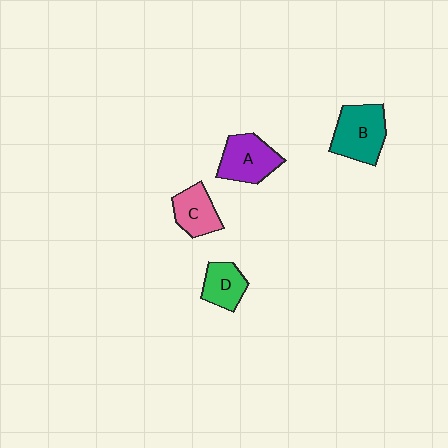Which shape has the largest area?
Shape B (teal).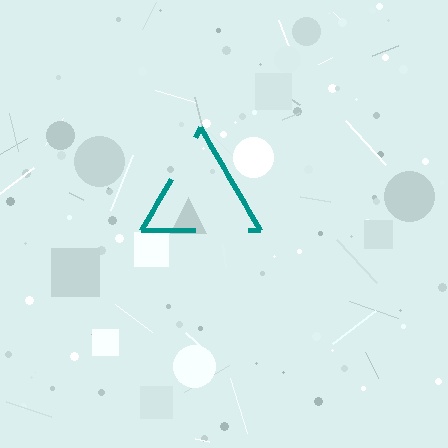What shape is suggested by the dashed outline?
The dashed outline suggests a triangle.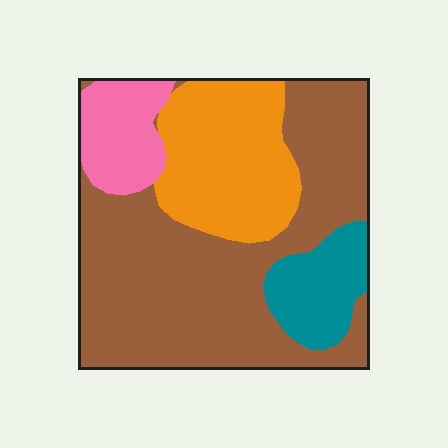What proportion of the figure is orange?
Orange covers around 25% of the figure.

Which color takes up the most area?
Brown, at roughly 55%.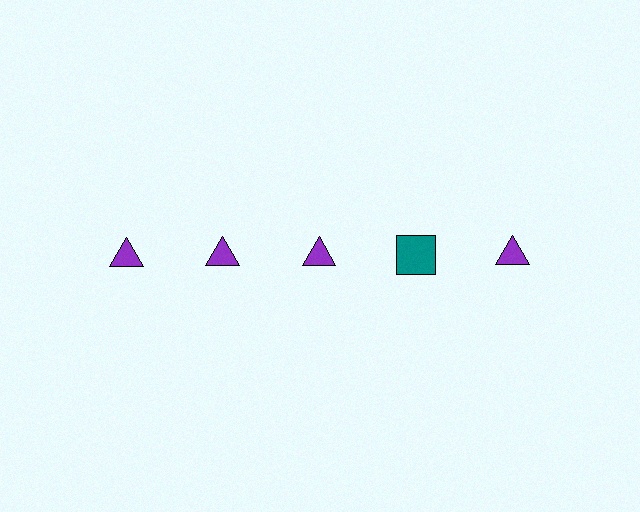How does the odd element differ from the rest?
It differs in both color (teal instead of purple) and shape (square instead of triangle).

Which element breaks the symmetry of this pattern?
The teal square in the top row, second from right column breaks the symmetry. All other shapes are purple triangles.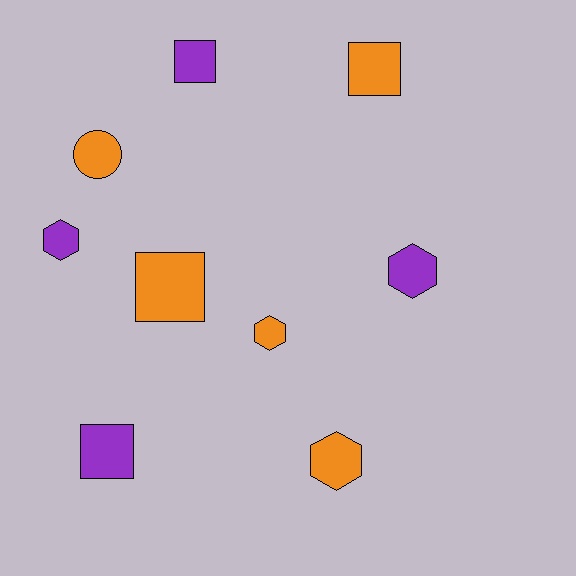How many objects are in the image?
There are 9 objects.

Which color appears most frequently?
Orange, with 5 objects.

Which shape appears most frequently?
Square, with 4 objects.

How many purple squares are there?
There are 2 purple squares.